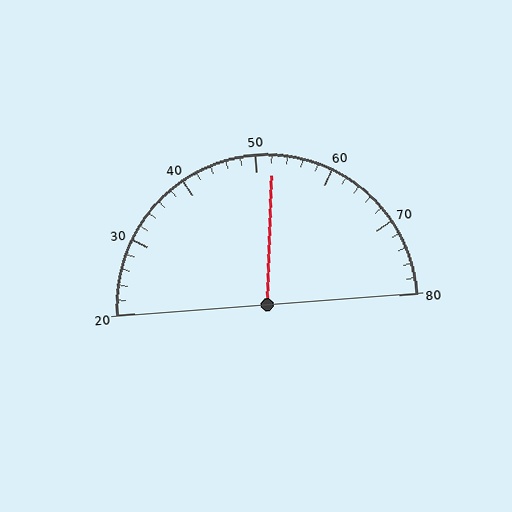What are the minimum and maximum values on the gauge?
The gauge ranges from 20 to 80.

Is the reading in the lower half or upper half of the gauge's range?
The reading is in the upper half of the range (20 to 80).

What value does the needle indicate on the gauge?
The needle indicates approximately 52.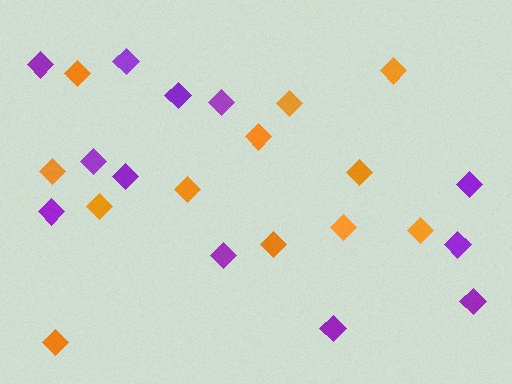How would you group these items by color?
There are 2 groups: one group of orange diamonds (12) and one group of purple diamonds (12).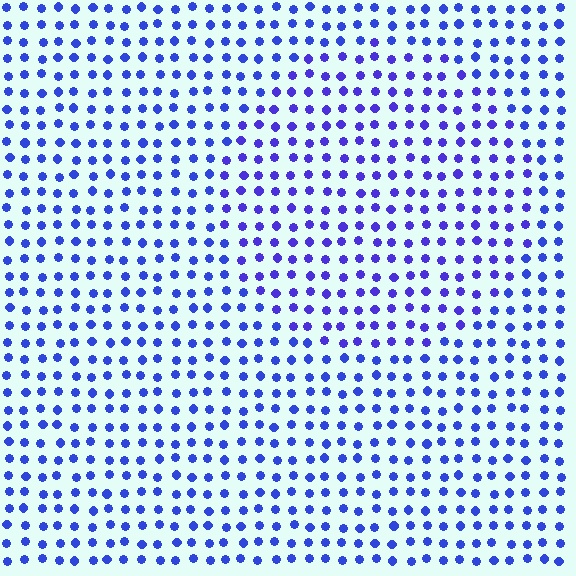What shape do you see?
I see a circle.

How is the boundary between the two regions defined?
The boundary is defined purely by a slight shift in hue (about 17 degrees). Spacing, size, and orientation are identical on both sides.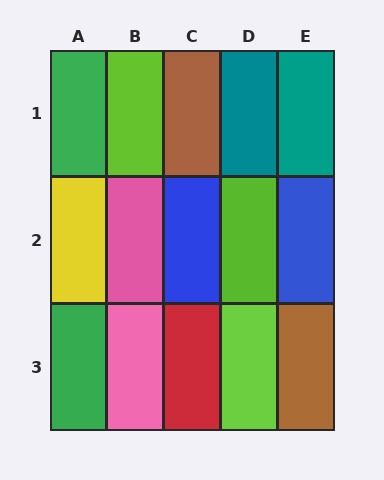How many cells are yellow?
1 cell is yellow.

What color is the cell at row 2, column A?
Yellow.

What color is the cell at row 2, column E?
Blue.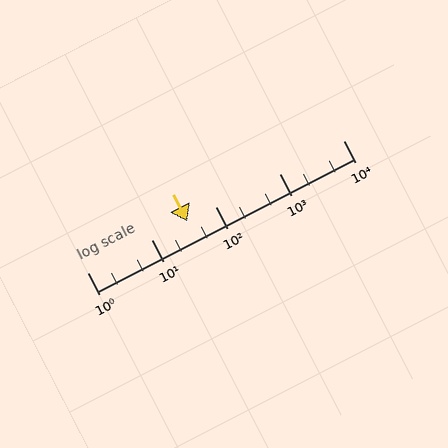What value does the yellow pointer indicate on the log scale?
The pointer indicates approximately 36.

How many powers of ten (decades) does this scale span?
The scale spans 4 decades, from 1 to 10000.